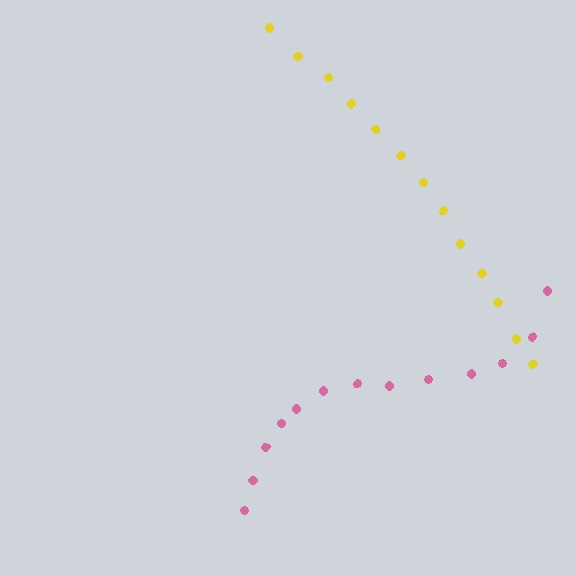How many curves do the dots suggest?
There are 2 distinct paths.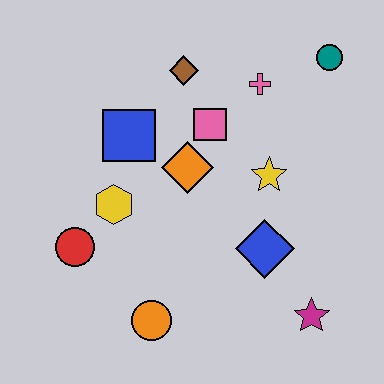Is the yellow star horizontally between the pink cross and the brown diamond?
No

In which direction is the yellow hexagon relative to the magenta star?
The yellow hexagon is to the left of the magenta star.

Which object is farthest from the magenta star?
The brown diamond is farthest from the magenta star.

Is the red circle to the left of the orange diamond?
Yes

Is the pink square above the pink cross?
No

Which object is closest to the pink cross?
The pink square is closest to the pink cross.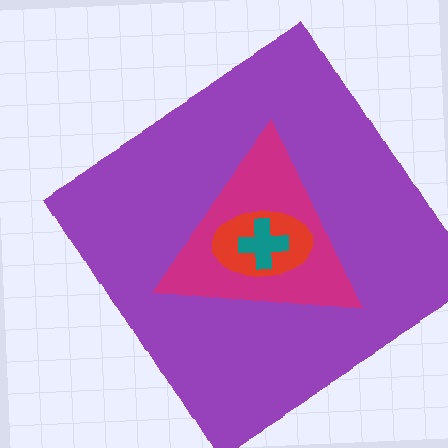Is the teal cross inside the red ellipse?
Yes.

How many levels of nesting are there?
4.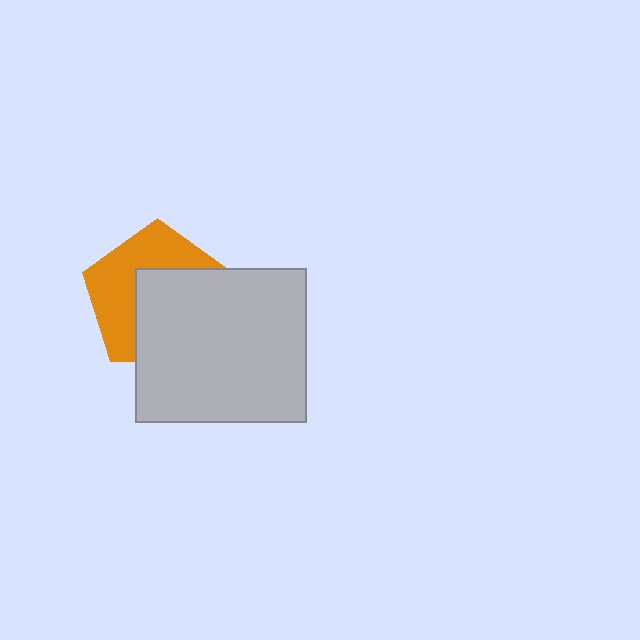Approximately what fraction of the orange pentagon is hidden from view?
Roughly 52% of the orange pentagon is hidden behind the light gray rectangle.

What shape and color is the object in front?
The object in front is a light gray rectangle.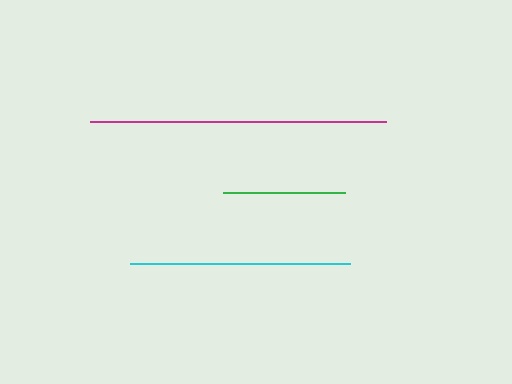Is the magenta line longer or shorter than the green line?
The magenta line is longer than the green line.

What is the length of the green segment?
The green segment is approximately 123 pixels long.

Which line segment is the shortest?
The green line is the shortest at approximately 123 pixels.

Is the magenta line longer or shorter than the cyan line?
The magenta line is longer than the cyan line.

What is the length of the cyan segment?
The cyan segment is approximately 220 pixels long.